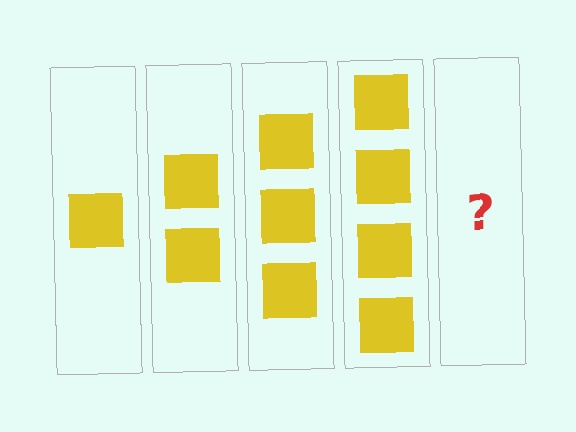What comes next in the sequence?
The next element should be 5 squares.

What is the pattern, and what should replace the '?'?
The pattern is that each step adds one more square. The '?' should be 5 squares.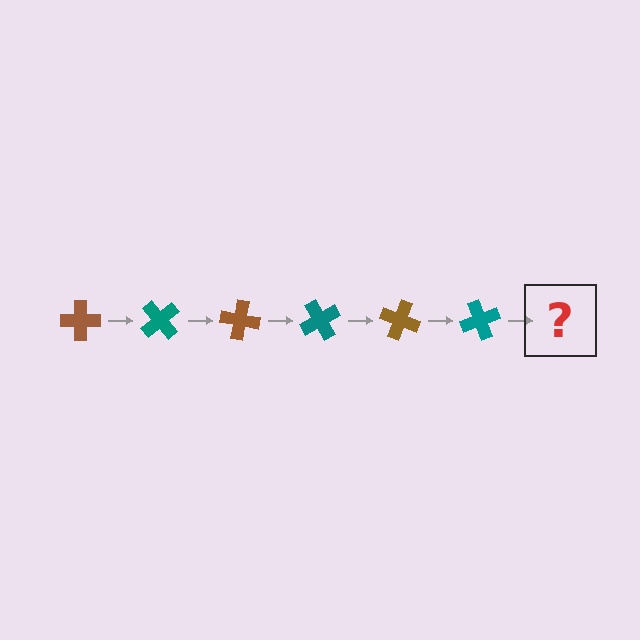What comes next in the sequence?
The next element should be a brown cross, rotated 300 degrees from the start.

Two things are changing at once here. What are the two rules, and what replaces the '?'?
The two rules are that it rotates 50 degrees each step and the color cycles through brown and teal. The '?' should be a brown cross, rotated 300 degrees from the start.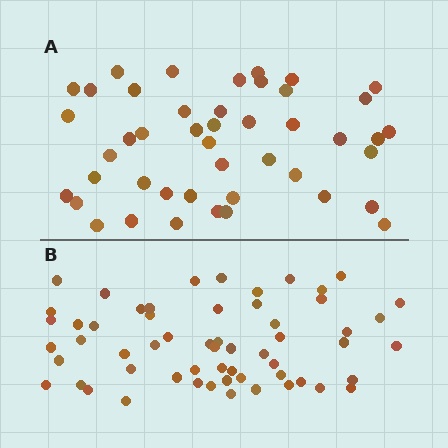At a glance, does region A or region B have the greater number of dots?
Region B (the bottom region) has more dots.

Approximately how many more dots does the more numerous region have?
Region B has approximately 15 more dots than region A.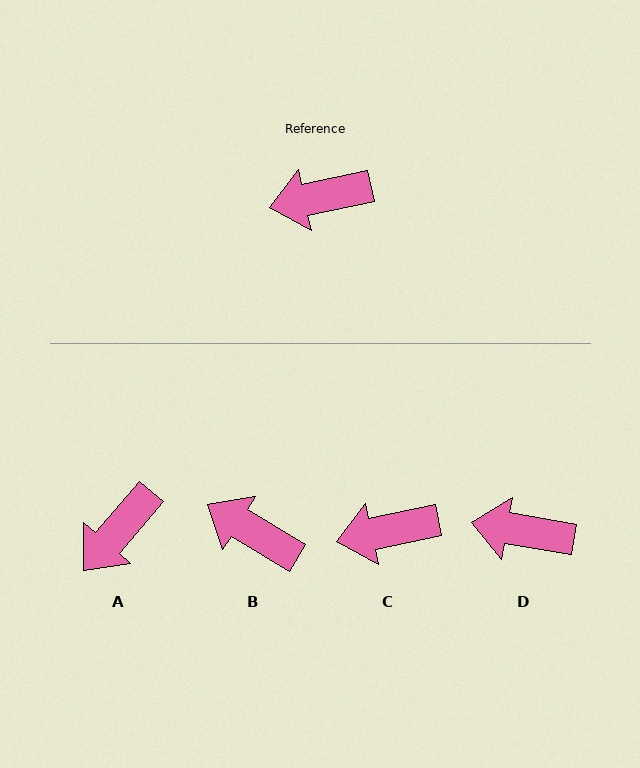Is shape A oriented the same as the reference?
No, it is off by about 37 degrees.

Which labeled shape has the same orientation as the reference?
C.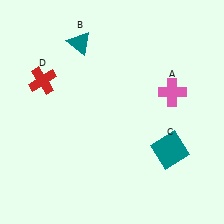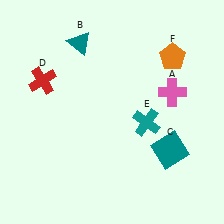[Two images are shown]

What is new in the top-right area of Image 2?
An orange pentagon (F) was added in the top-right area of Image 2.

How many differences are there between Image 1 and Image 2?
There are 2 differences between the two images.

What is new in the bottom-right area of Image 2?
A teal cross (E) was added in the bottom-right area of Image 2.